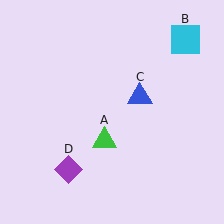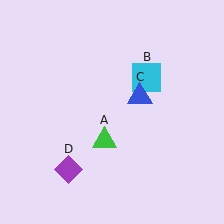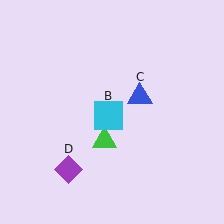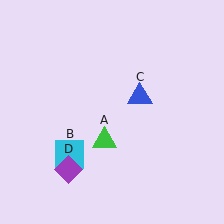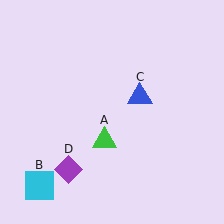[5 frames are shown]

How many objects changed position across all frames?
1 object changed position: cyan square (object B).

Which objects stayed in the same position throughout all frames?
Green triangle (object A) and blue triangle (object C) and purple diamond (object D) remained stationary.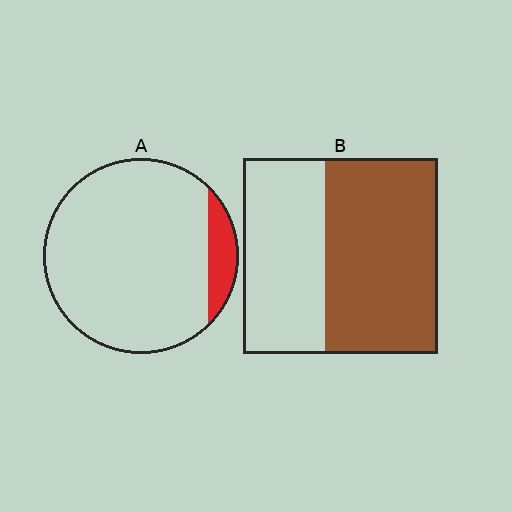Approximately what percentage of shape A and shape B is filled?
A is approximately 10% and B is approximately 60%.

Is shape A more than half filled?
No.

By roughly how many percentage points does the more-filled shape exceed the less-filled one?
By roughly 50 percentage points (B over A).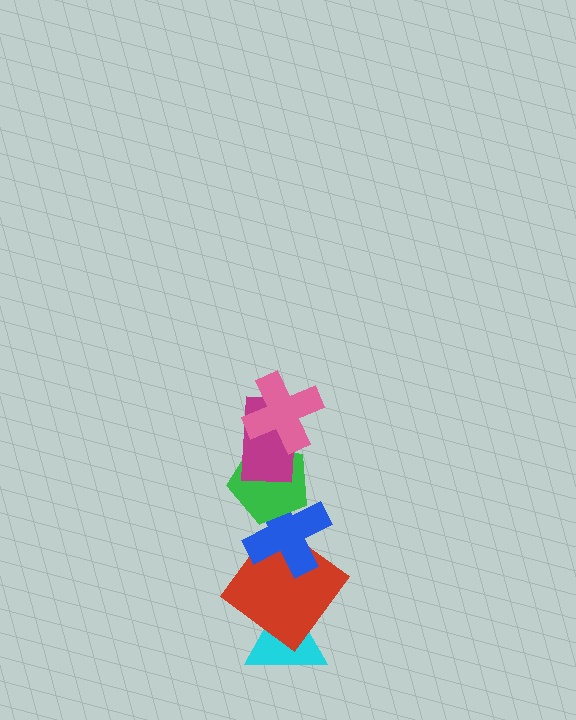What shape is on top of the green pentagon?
The magenta rectangle is on top of the green pentagon.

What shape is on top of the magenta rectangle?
The pink cross is on top of the magenta rectangle.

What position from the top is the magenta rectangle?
The magenta rectangle is 2nd from the top.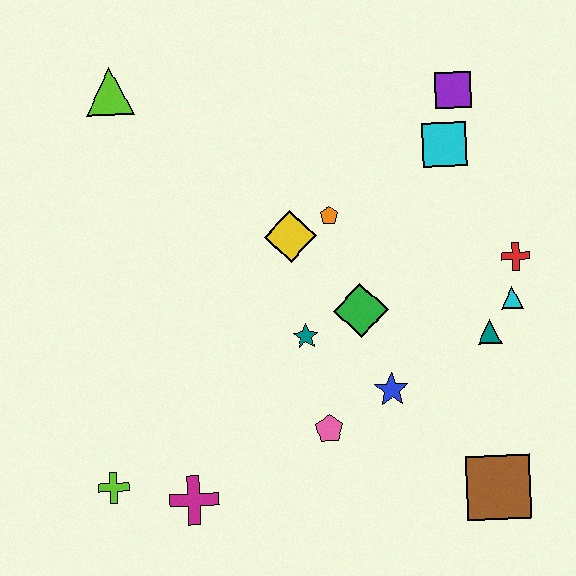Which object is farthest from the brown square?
The lime triangle is farthest from the brown square.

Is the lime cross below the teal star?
Yes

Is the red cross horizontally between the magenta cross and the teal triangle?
No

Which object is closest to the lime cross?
The magenta cross is closest to the lime cross.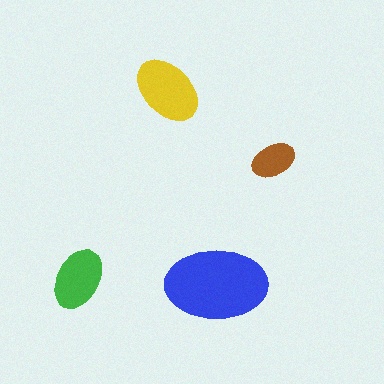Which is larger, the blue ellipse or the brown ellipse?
The blue one.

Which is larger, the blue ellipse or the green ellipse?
The blue one.